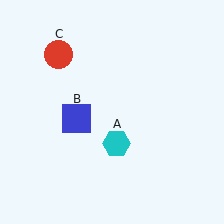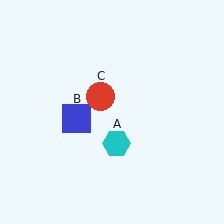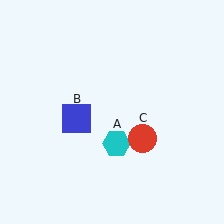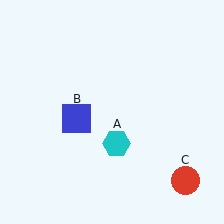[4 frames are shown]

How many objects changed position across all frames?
1 object changed position: red circle (object C).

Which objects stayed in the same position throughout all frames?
Cyan hexagon (object A) and blue square (object B) remained stationary.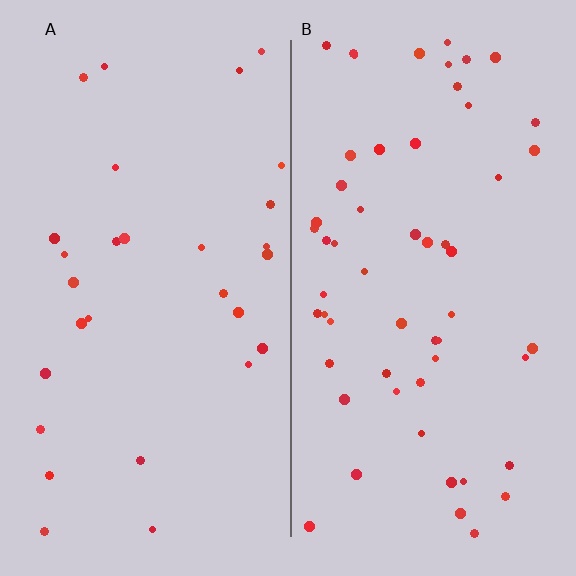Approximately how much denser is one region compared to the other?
Approximately 2.0× — region B over region A.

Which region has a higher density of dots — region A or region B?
B (the right).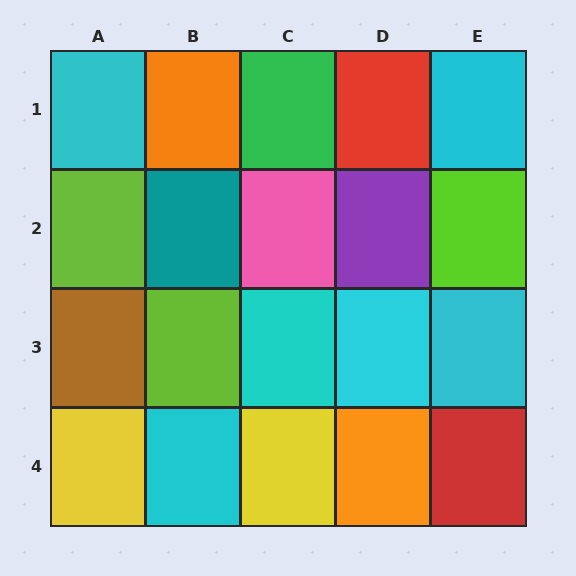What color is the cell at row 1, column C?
Green.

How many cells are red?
2 cells are red.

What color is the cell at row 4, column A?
Yellow.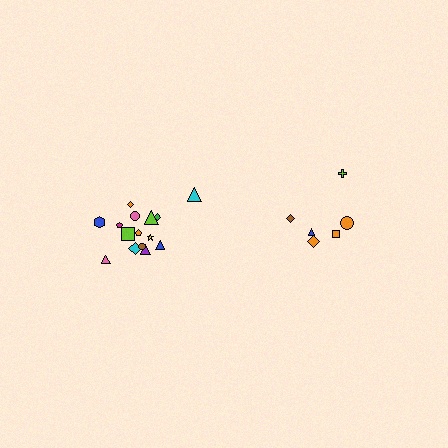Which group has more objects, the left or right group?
The left group.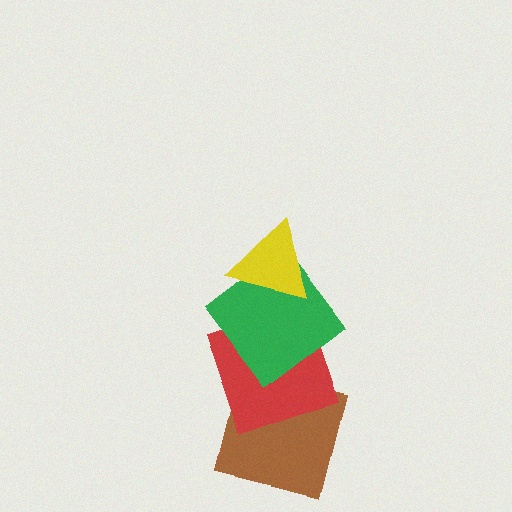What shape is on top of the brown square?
The red square is on top of the brown square.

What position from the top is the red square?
The red square is 3rd from the top.